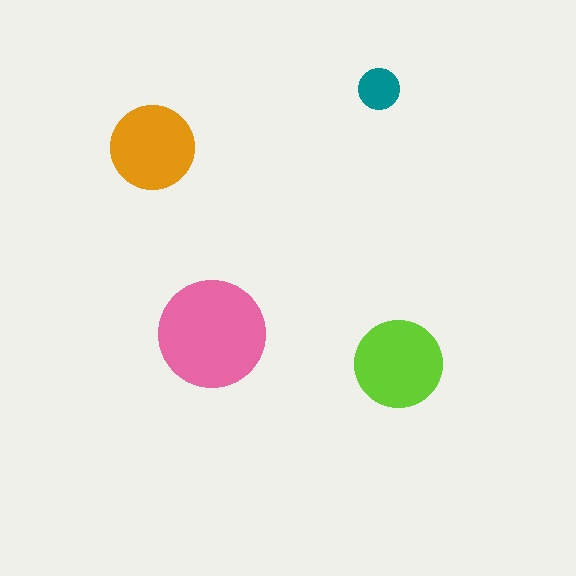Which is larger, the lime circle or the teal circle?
The lime one.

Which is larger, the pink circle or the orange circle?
The pink one.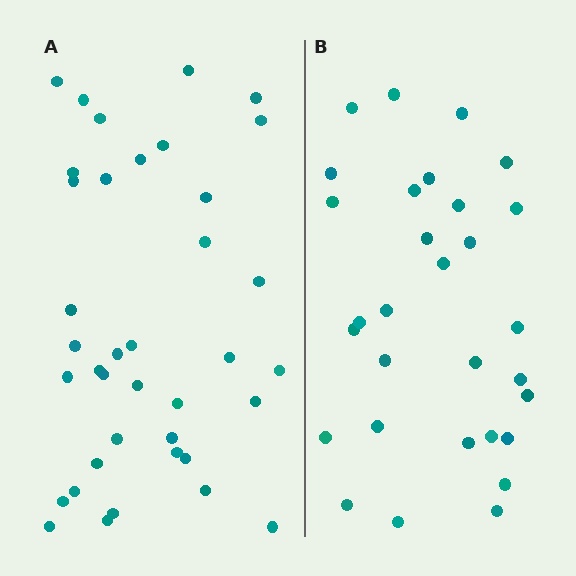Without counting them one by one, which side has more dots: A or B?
Region A (the left region) has more dots.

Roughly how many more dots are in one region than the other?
Region A has roughly 8 or so more dots than region B.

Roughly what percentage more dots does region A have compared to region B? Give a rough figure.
About 25% more.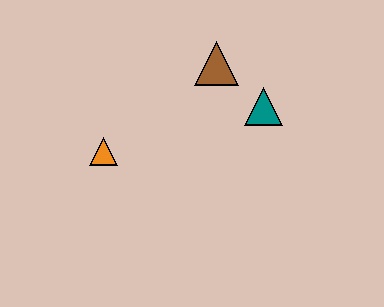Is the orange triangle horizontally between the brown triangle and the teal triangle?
No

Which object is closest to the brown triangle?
The teal triangle is closest to the brown triangle.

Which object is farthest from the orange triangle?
The teal triangle is farthest from the orange triangle.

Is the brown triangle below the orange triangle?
No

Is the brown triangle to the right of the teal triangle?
No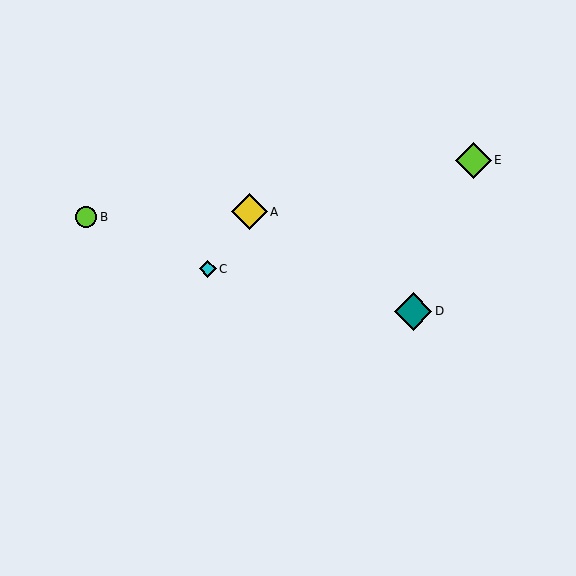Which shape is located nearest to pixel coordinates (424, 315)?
The teal diamond (labeled D) at (413, 311) is nearest to that location.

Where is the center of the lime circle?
The center of the lime circle is at (86, 217).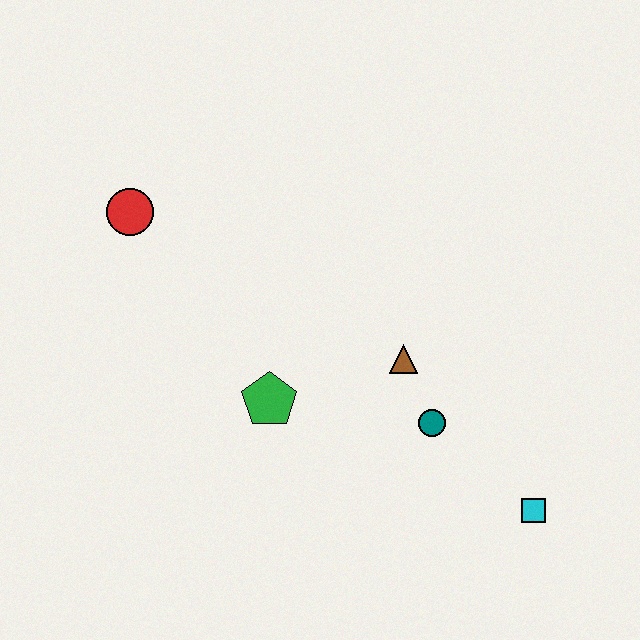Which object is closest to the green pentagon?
The brown triangle is closest to the green pentagon.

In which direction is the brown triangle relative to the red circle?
The brown triangle is to the right of the red circle.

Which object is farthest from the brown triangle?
The red circle is farthest from the brown triangle.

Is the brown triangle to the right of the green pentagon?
Yes